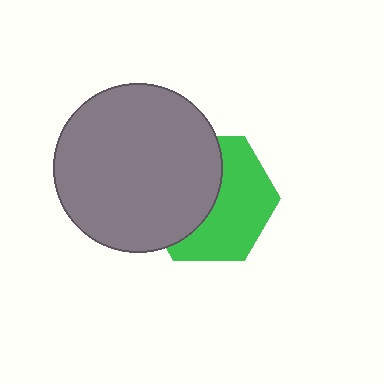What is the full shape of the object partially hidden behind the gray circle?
The partially hidden object is a green hexagon.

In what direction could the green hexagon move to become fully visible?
The green hexagon could move right. That would shift it out from behind the gray circle entirely.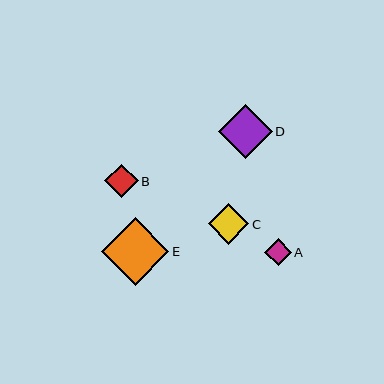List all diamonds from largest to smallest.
From largest to smallest: E, D, C, B, A.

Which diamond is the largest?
Diamond E is the largest with a size of approximately 67 pixels.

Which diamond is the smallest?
Diamond A is the smallest with a size of approximately 26 pixels.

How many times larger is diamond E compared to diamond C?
Diamond E is approximately 1.7 times the size of diamond C.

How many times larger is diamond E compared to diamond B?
Diamond E is approximately 2.0 times the size of diamond B.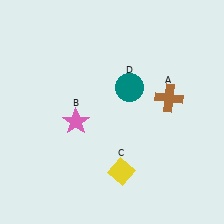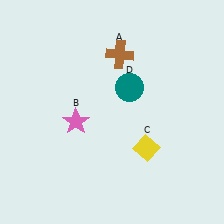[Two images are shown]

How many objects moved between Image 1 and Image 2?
2 objects moved between the two images.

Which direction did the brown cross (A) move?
The brown cross (A) moved left.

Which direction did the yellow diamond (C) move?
The yellow diamond (C) moved right.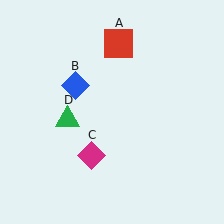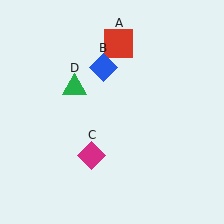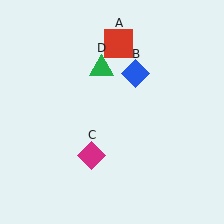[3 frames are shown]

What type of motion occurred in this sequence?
The blue diamond (object B), green triangle (object D) rotated clockwise around the center of the scene.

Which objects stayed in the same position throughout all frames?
Red square (object A) and magenta diamond (object C) remained stationary.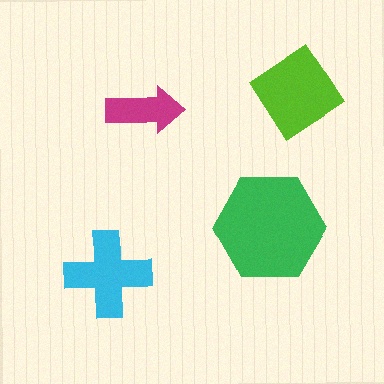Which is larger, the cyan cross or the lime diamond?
The lime diamond.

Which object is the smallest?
The magenta arrow.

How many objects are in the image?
There are 4 objects in the image.